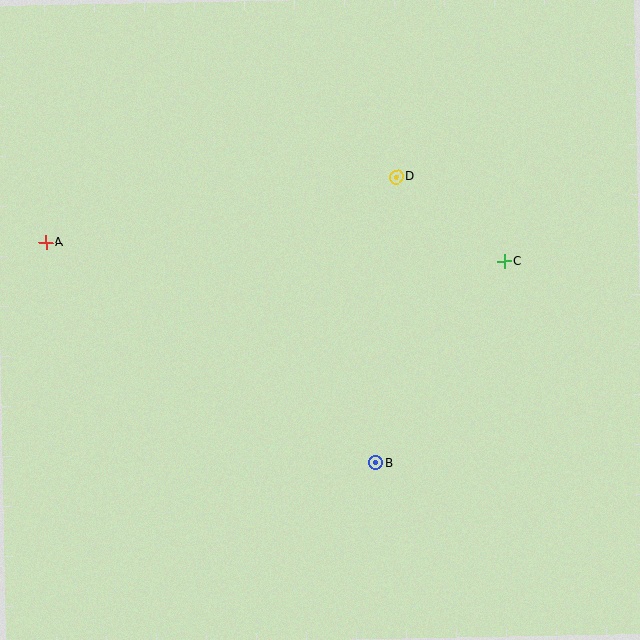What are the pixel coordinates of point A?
Point A is at (46, 242).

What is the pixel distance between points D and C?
The distance between D and C is 137 pixels.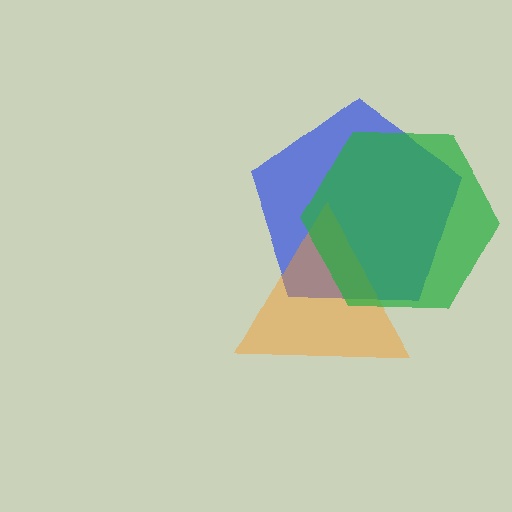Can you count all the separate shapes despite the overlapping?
Yes, there are 3 separate shapes.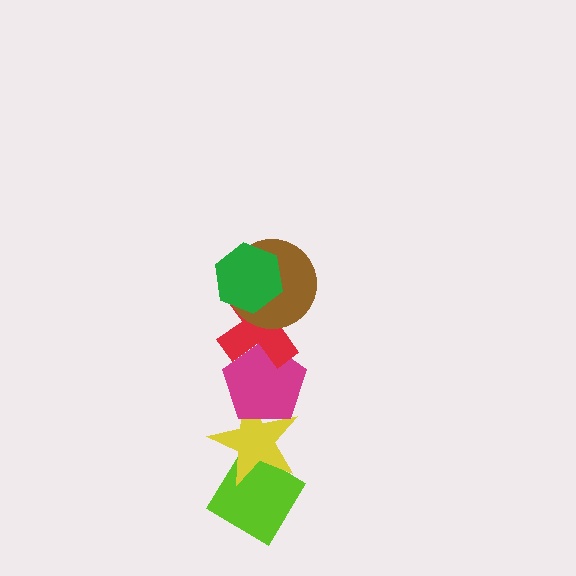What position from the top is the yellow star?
The yellow star is 5th from the top.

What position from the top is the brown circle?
The brown circle is 2nd from the top.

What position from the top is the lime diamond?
The lime diamond is 6th from the top.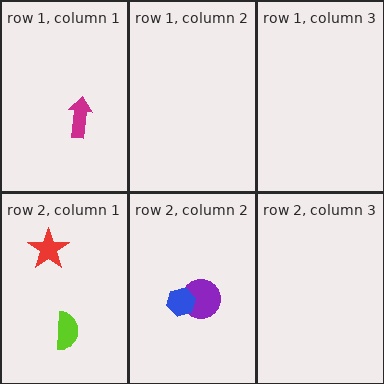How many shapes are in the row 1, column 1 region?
1.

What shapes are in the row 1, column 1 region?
The magenta arrow.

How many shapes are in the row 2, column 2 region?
2.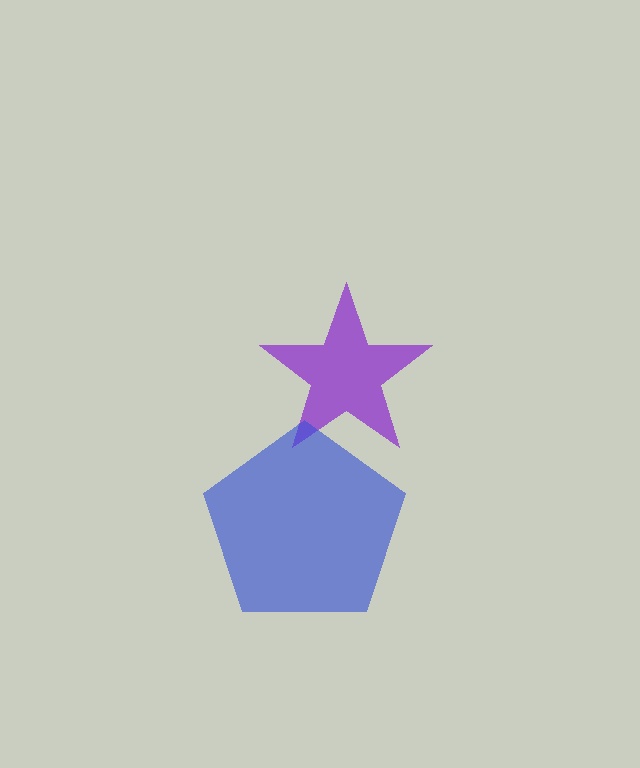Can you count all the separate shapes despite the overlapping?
Yes, there are 2 separate shapes.